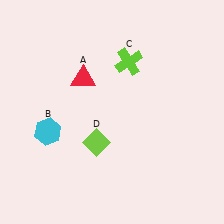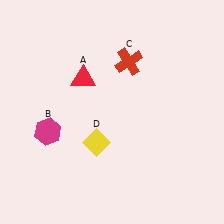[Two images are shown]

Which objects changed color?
B changed from cyan to magenta. C changed from lime to red. D changed from lime to yellow.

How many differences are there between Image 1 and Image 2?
There are 3 differences between the two images.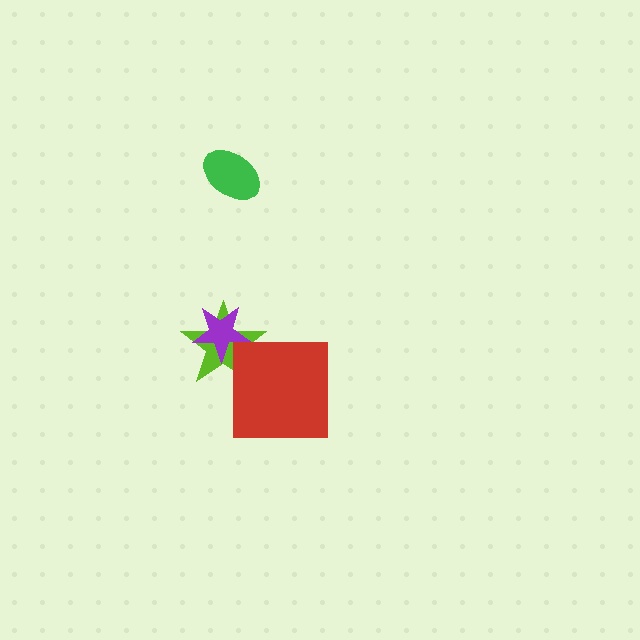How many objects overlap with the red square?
1 object overlaps with the red square.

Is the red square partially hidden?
No, no other shape covers it.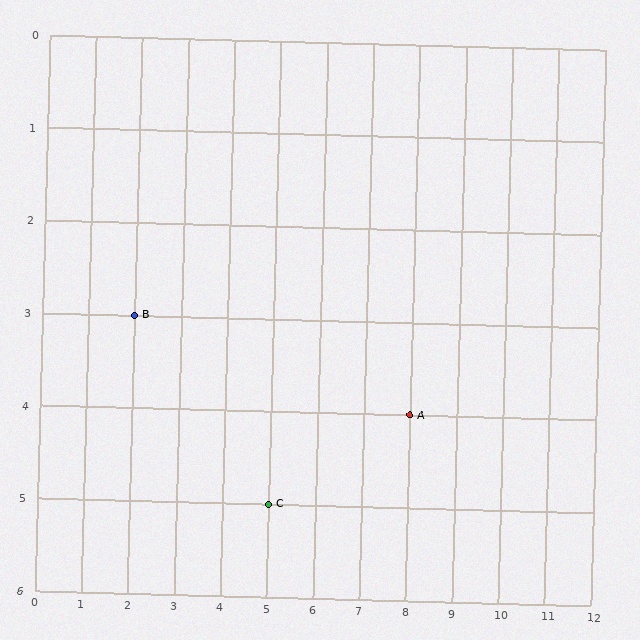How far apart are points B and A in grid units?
Points B and A are 6 columns and 1 row apart (about 6.1 grid units diagonally).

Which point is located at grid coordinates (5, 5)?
Point C is at (5, 5).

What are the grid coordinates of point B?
Point B is at grid coordinates (2, 3).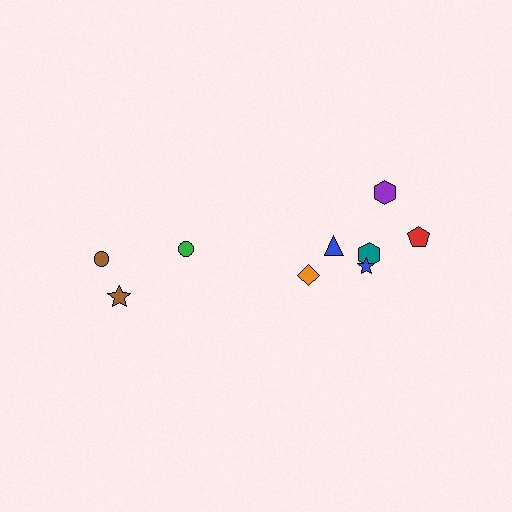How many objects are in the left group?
There are 3 objects.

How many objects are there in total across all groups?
There are 9 objects.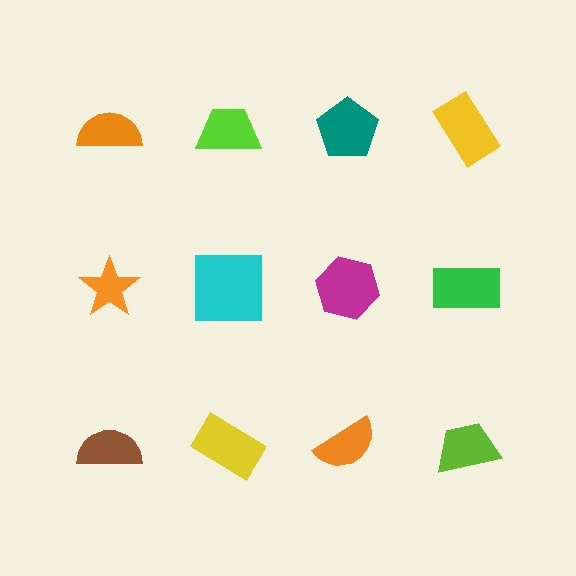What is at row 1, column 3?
A teal pentagon.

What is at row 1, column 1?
An orange semicircle.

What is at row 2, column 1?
An orange star.